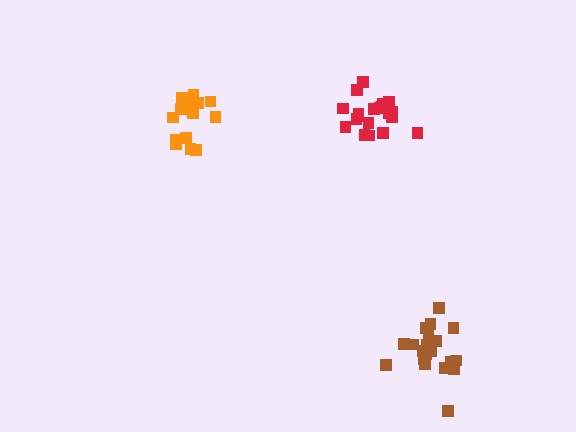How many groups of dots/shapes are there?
There are 3 groups.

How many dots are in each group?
Group 1: 15 dots, Group 2: 20 dots, Group 3: 20 dots (55 total).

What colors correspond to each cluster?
The clusters are colored: orange, red, brown.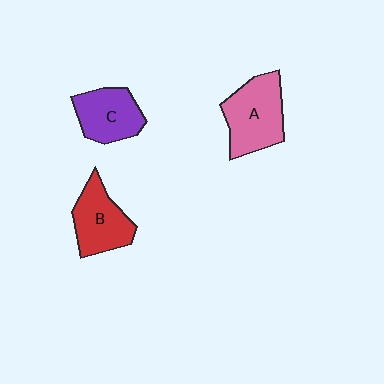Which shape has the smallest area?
Shape C (purple).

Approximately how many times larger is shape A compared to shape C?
Approximately 1.3 times.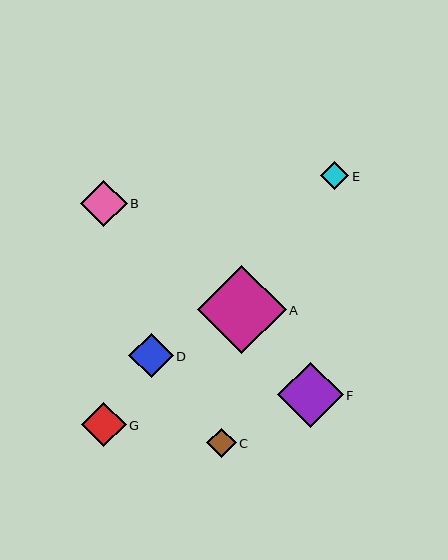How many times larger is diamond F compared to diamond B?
Diamond F is approximately 1.4 times the size of diamond B.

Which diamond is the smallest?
Diamond E is the smallest with a size of approximately 29 pixels.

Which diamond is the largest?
Diamond A is the largest with a size of approximately 89 pixels.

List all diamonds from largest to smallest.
From largest to smallest: A, F, B, G, D, C, E.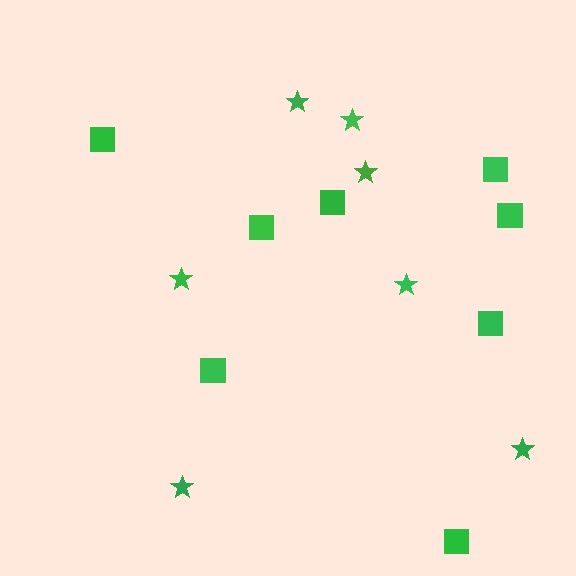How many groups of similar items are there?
There are 2 groups: one group of squares (8) and one group of stars (7).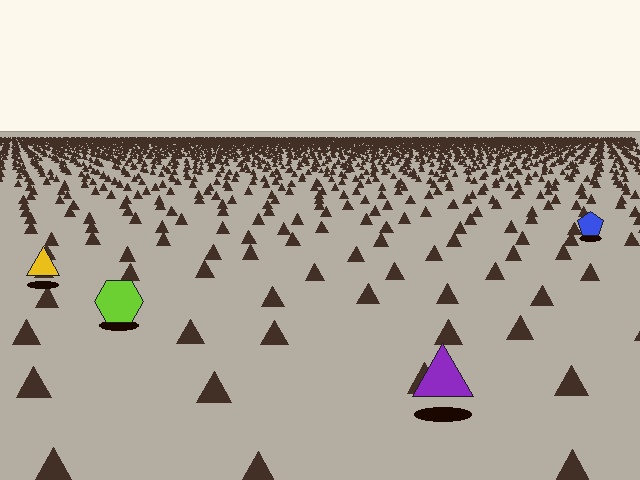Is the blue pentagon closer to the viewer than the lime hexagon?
No. The lime hexagon is closer — you can tell from the texture gradient: the ground texture is coarser near it.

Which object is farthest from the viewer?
The blue pentagon is farthest from the viewer. It appears smaller and the ground texture around it is denser.